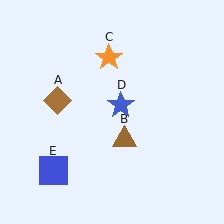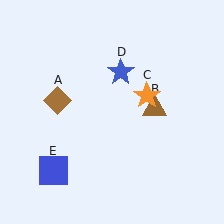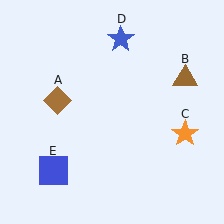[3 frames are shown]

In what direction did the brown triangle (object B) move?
The brown triangle (object B) moved up and to the right.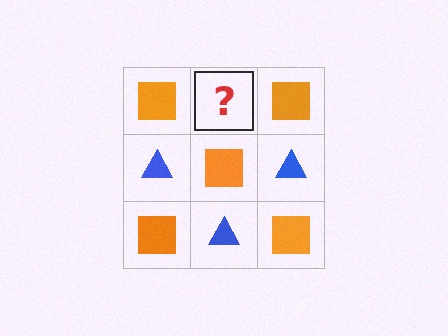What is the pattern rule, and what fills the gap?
The rule is that it alternates orange square and blue triangle in a checkerboard pattern. The gap should be filled with a blue triangle.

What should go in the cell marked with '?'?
The missing cell should contain a blue triangle.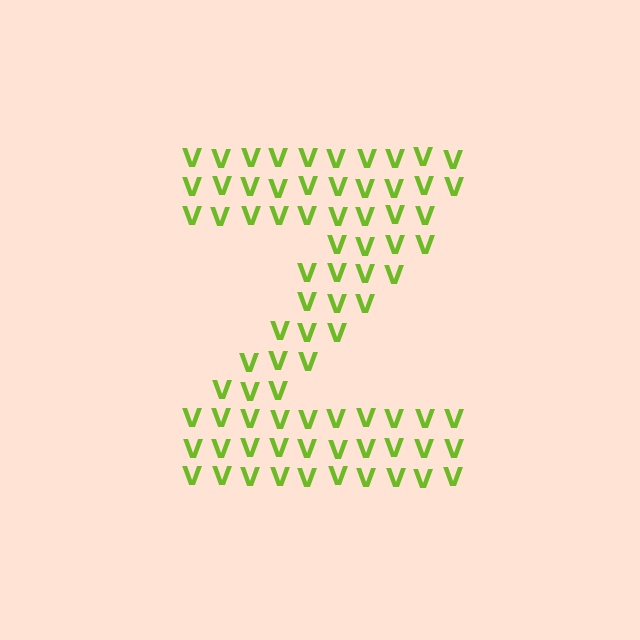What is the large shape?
The large shape is the letter Z.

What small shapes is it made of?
It is made of small letter V's.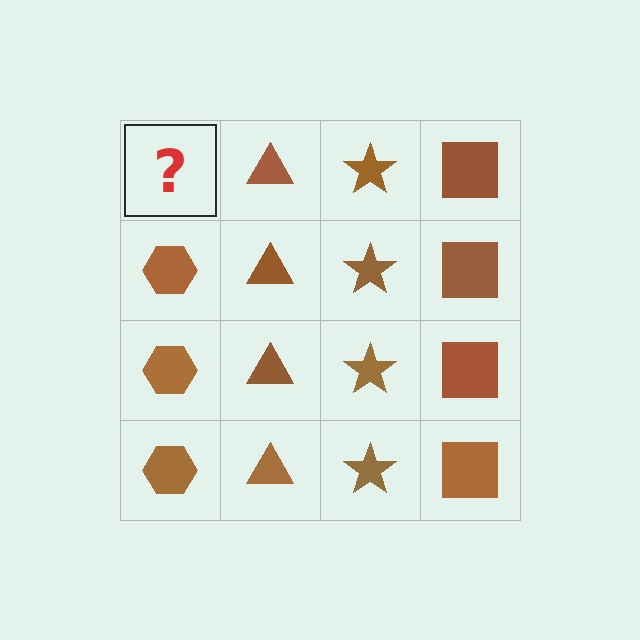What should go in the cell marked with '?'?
The missing cell should contain a brown hexagon.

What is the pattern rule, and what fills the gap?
The rule is that each column has a consistent shape. The gap should be filled with a brown hexagon.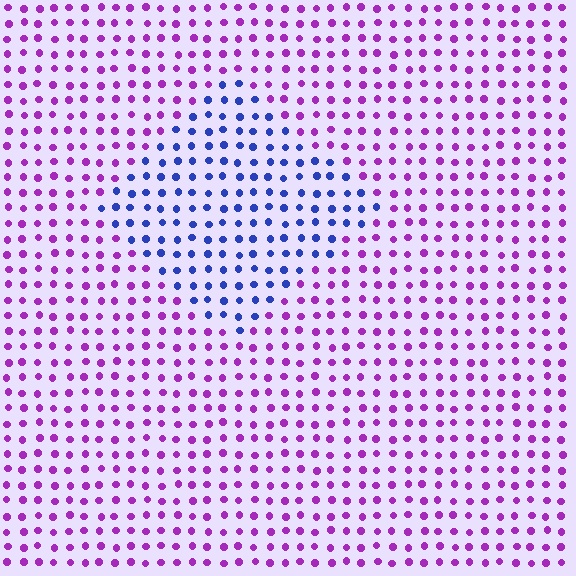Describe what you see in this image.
The image is filled with small purple elements in a uniform arrangement. A diamond-shaped region is visible where the elements are tinted to a slightly different hue, forming a subtle color boundary.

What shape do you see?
I see a diamond.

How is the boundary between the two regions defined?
The boundary is defined purely by a slight shift in hue (about 61 degrees). Spacing, size, and orientation are identical on both sides.